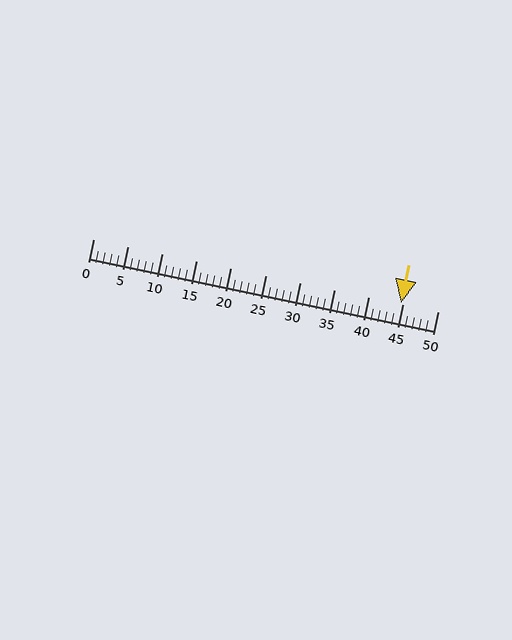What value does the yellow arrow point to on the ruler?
The yellow arrow points to approximately 45.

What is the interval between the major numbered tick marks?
The major tick marks are spaced 5 units apart.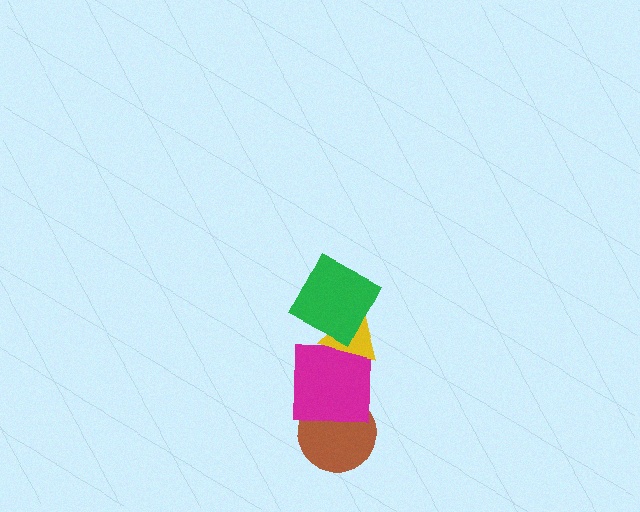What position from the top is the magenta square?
The magenta square is 3rd from the top.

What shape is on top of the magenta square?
The yellow triangle is on top of the magenta square.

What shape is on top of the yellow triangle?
The green square is on top of the yellow triangle.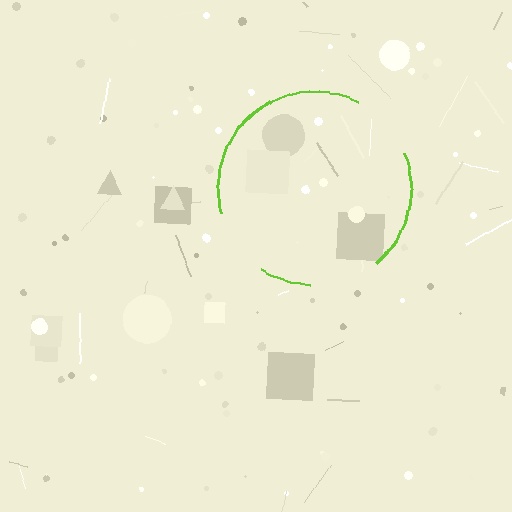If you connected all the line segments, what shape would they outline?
They would outline a circle.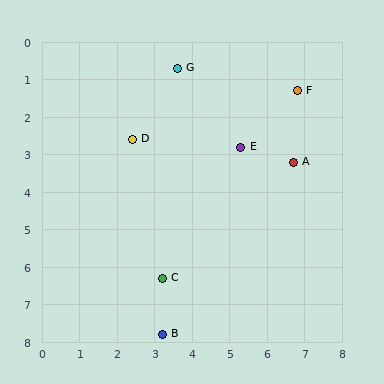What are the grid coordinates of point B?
Point B is at approximately (3.2, 7.8).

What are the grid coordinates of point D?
Point D is at approximately (2.4, 2.6).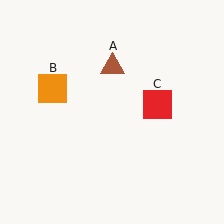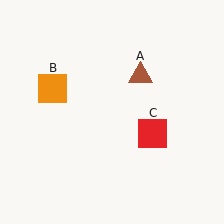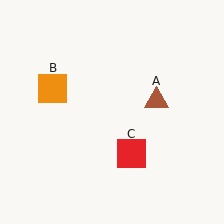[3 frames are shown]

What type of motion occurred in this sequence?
The brown triangle (object A), red square (object C) rotated clockwise around the center of the scene.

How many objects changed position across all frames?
2 objects changed position: brown triangle (object A), red square (object C).